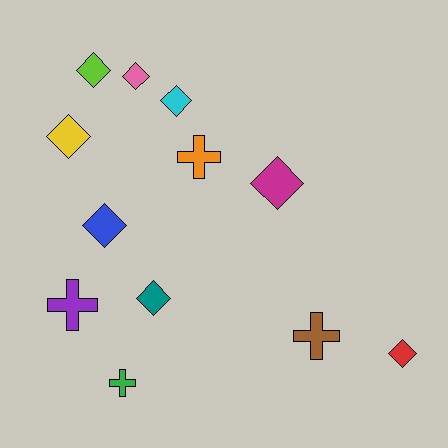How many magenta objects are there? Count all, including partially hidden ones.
There is 1 magenta object.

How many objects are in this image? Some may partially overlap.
There are 12 objects.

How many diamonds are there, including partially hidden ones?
There are 8 diamonds.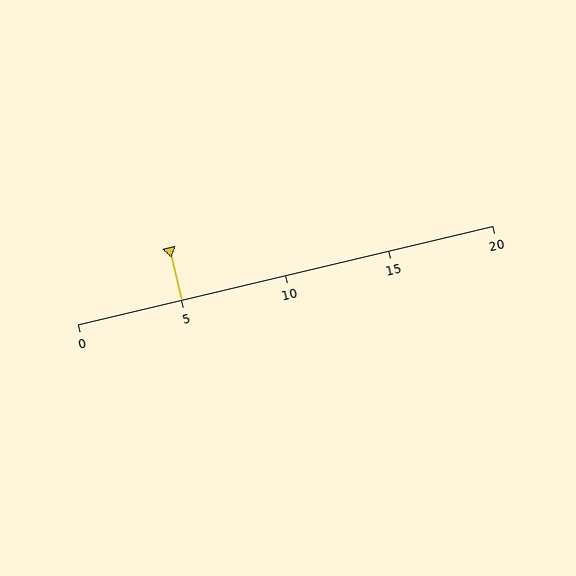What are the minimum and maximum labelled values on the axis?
The axis runs from 0 to 20.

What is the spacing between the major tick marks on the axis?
The major ticks are spaced 5 apart.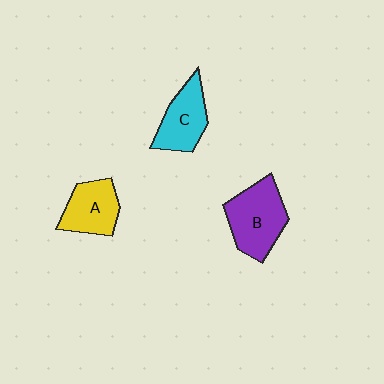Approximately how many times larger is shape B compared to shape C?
Approximately 1.3 times.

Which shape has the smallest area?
Shape A (yellow).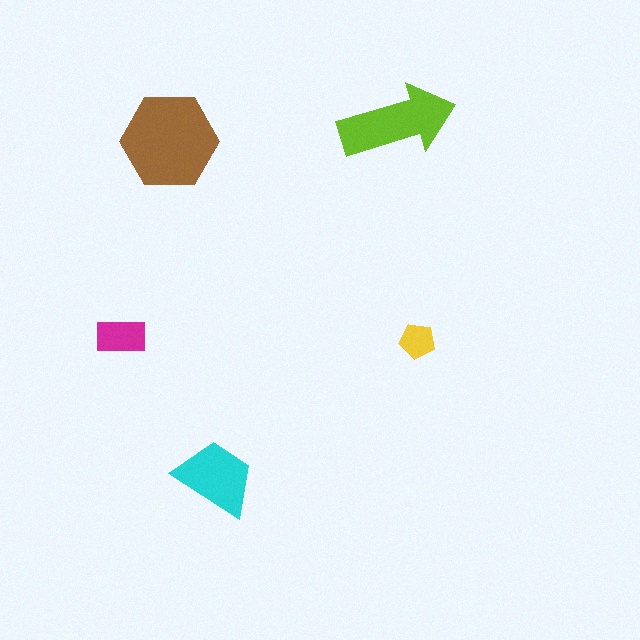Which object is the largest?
The brown hexagon.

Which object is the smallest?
The yellow pentagon.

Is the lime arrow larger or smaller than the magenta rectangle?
Larger.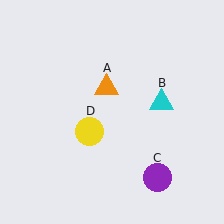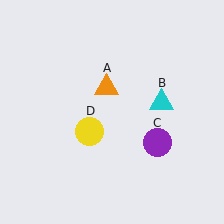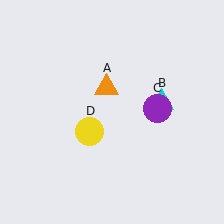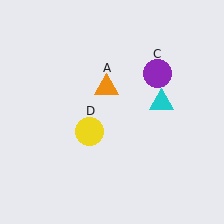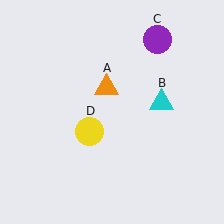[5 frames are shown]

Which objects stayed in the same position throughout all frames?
Orange triangle (object A) and cyan triangle (object B) and yellow circle (object D) remained stationary.